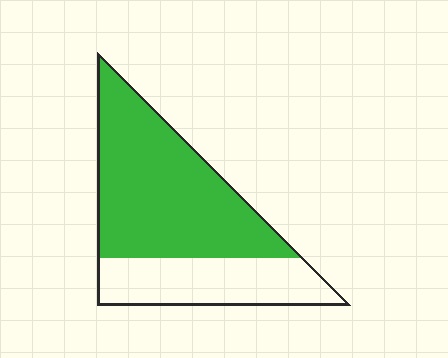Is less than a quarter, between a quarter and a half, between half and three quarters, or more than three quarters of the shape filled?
Between half and three quarters.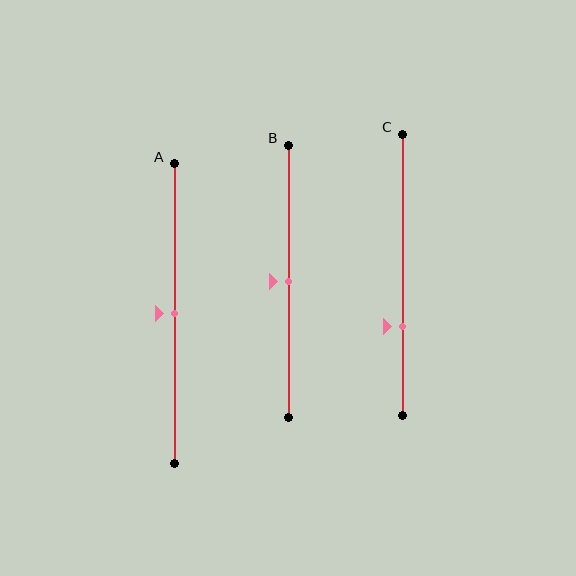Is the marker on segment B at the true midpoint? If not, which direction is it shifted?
Yes, the marker on segment B is at the true midpoint.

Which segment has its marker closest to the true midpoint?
Segment A has its marker closest to the true midpoint.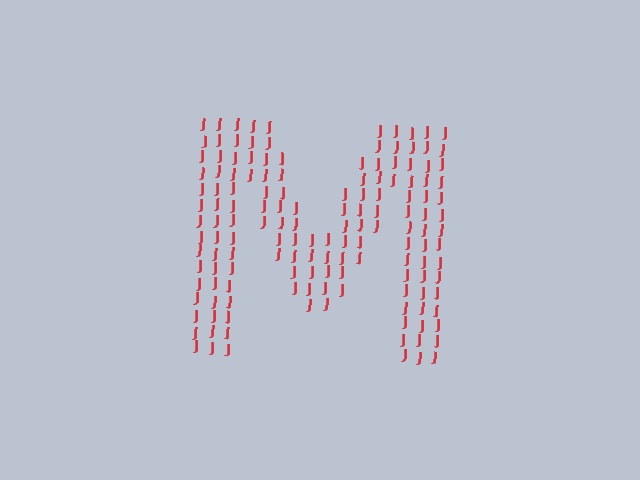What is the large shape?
The large shape is the letter M.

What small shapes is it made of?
It is made of small letter J's.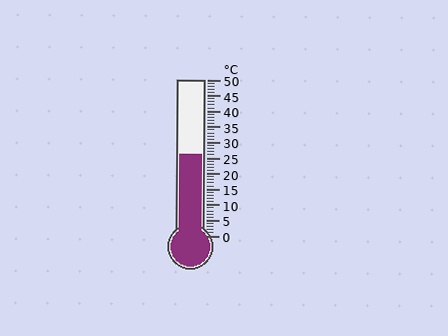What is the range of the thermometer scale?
The thermometer scale ranges from 0°C to 50°C.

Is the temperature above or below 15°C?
The temperature is above 15°C.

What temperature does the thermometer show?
The thermometer shows approximately 26°C.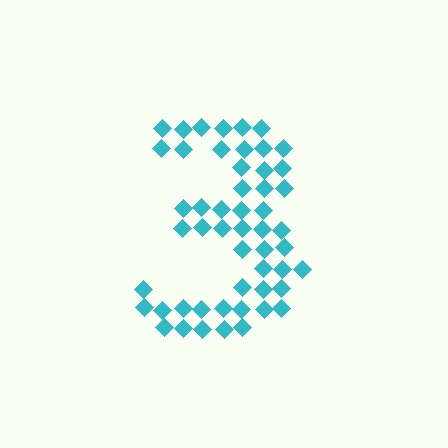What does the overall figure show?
The overall figure shows the digit 3.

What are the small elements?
The small elements are diamonds.